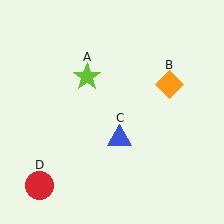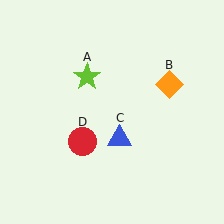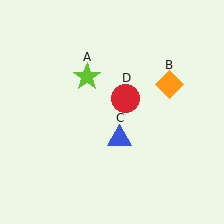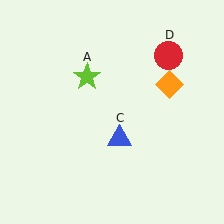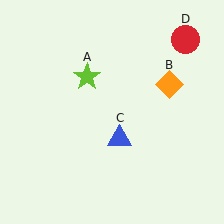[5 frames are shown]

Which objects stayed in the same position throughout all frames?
Lime star (object A) and orange diamond (object B) and blue triangle (object C) remained stationary.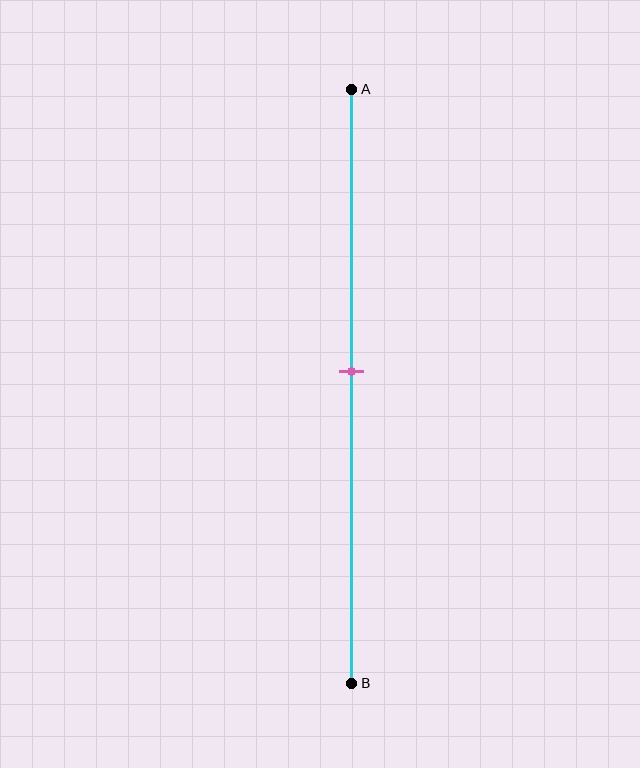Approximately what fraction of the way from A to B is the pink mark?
The pink mark is approximately 45% of the way from A to B.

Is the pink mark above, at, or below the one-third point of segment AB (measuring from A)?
The pink mark is below the one-third point of segment AB.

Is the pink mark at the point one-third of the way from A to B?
No, the mark is at about 45% from A, not at the 33% one-third point.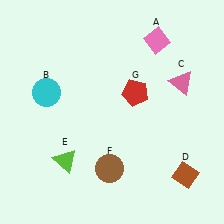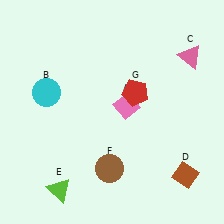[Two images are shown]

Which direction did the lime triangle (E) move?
The lime triangle (E) moved down.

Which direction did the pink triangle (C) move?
The pink triangle (C) moved up.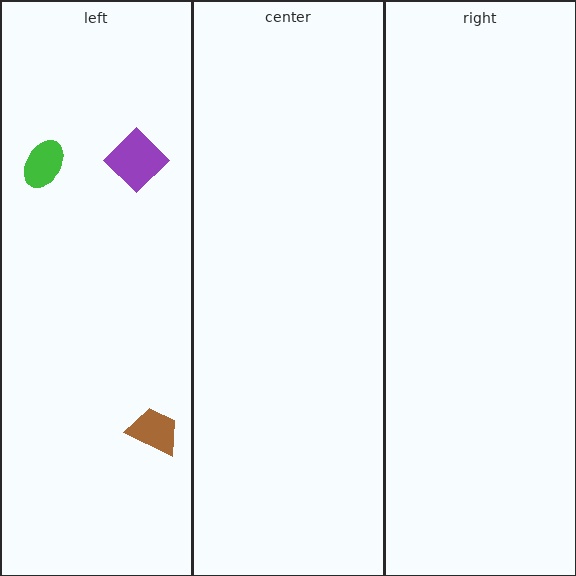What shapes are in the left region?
The green ellipse, the brown trapezoid, the purple diamond.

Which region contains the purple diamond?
The left region.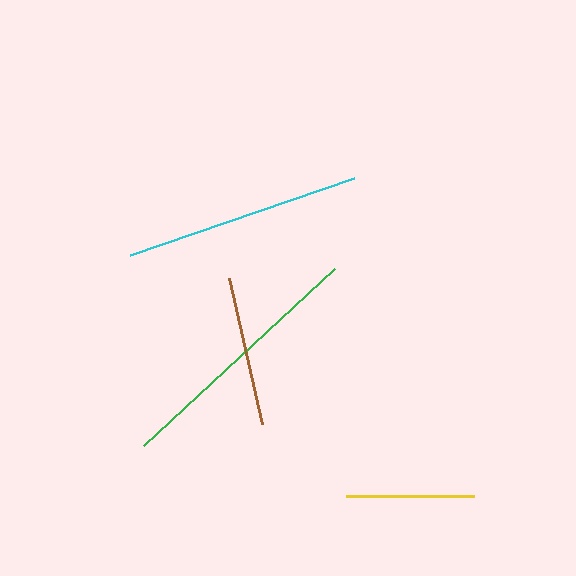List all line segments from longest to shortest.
From longest to shortest: green, cyan, brown, yellow.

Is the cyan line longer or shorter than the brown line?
The cyan line is longer than the brown line.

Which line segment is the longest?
The green line is the longest at approximately 260 pixels.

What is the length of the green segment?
The green segment is approximately 260 pixels long.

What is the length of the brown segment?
The brown segment is approximately 150 pixels long.